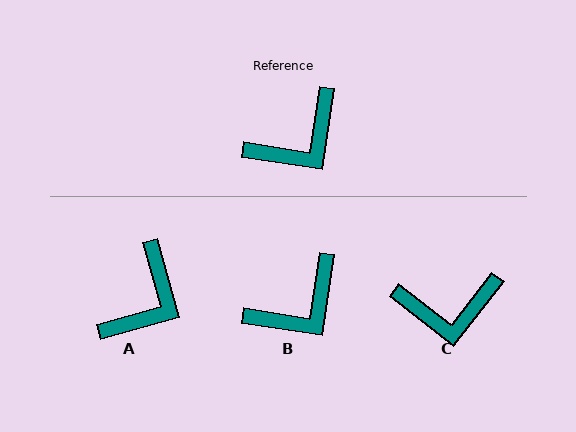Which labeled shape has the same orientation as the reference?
B.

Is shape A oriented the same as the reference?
No, it is off by about 24 degrees.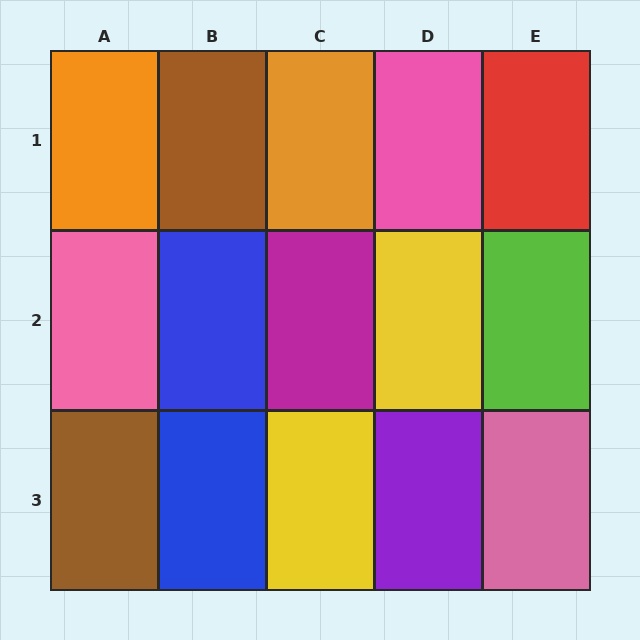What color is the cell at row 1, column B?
Brown.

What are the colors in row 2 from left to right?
Pink, blue, magenta, yellow, lime.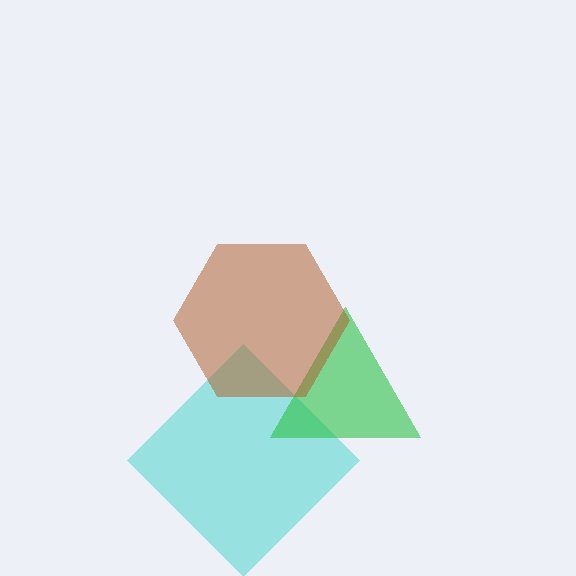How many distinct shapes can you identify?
There are 3 distinct shapes: a cyan diamond, a green triangle, a brown hexagon.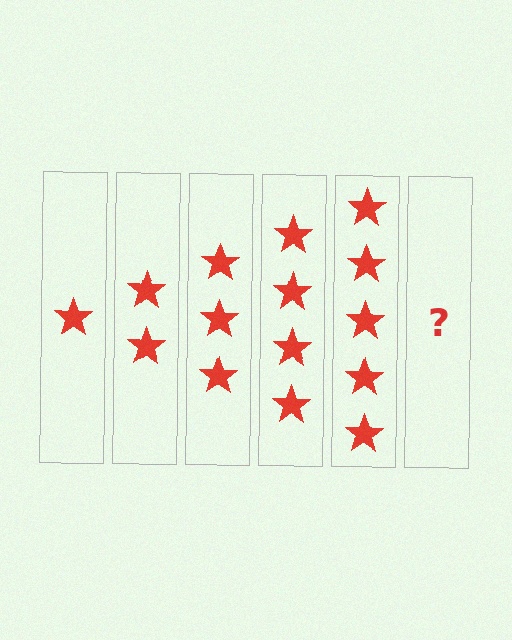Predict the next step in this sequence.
The next step is 6 stars.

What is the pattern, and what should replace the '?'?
The pattern is that each step adds one more star. The '?' should be 6 stars.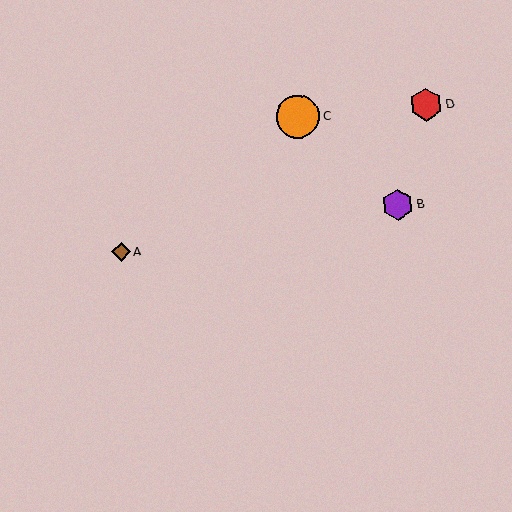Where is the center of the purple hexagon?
The center of the purple hexagon is at (398, 204).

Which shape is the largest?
The orange circle (labeled C) is the largest.